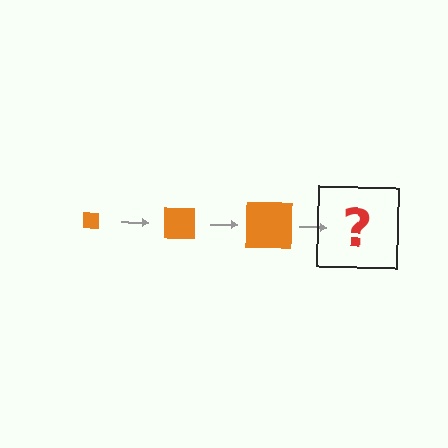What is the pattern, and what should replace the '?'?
The pattern is that the square gets progressively larger each step. The '?' should be an orange square, larger than the previous one.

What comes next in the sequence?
The next element should be an orange square, larger than the previous one.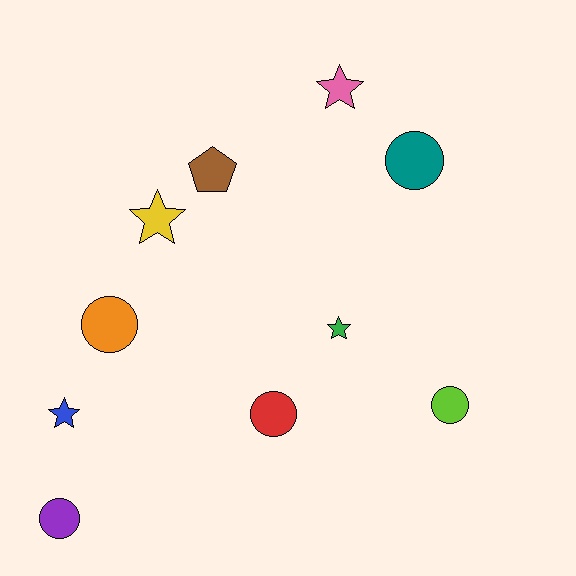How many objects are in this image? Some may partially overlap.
There are 10 objects.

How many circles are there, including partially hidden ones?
There are 5 circles.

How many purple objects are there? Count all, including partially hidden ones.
There is 1 purple object.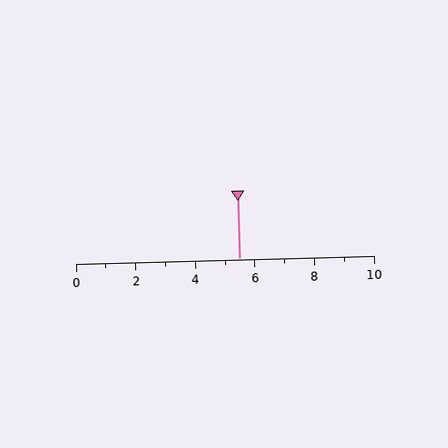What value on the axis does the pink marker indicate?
The marker indicates approximately 5.5.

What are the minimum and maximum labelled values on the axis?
The axis runs from 0 to 10.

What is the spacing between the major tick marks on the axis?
The major ticks are spaced 2 apart.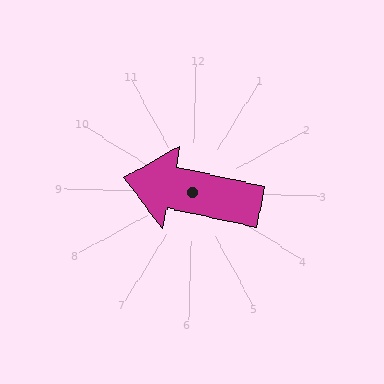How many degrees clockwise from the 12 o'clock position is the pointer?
Approximately 280 degrees.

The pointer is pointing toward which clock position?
Roughly 9 o'clock.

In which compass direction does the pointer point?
West.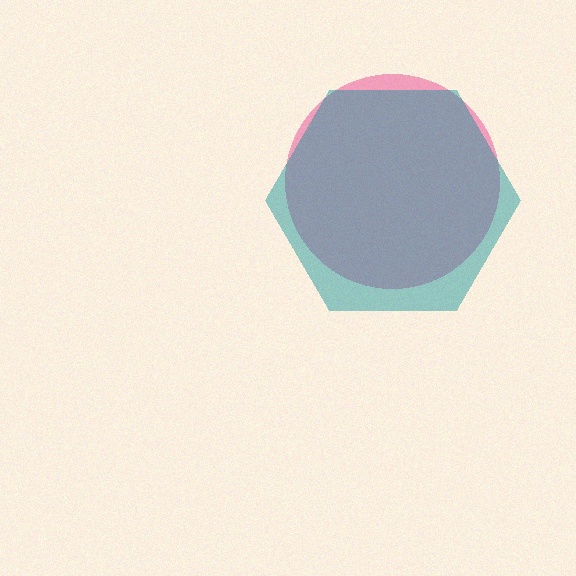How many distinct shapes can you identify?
There are 2 distinct shapes: a pink circle, a teal hexagon.